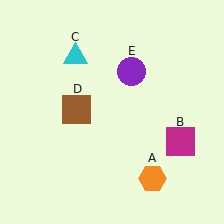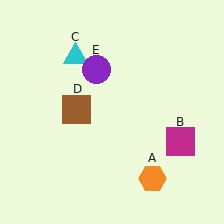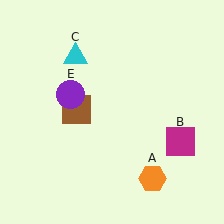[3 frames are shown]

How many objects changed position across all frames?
1 object changed position: purple circle (object E).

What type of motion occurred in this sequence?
The purple circle (object E) rotated counterclockwise around the center of the scene.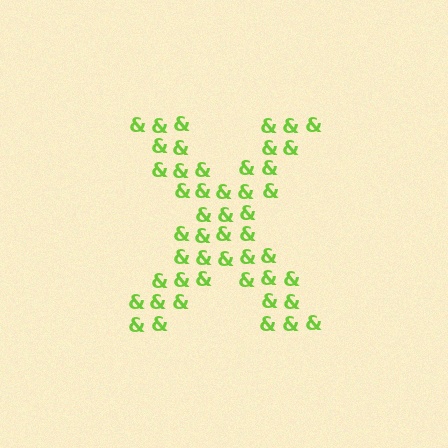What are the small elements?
The small elements are ampersands.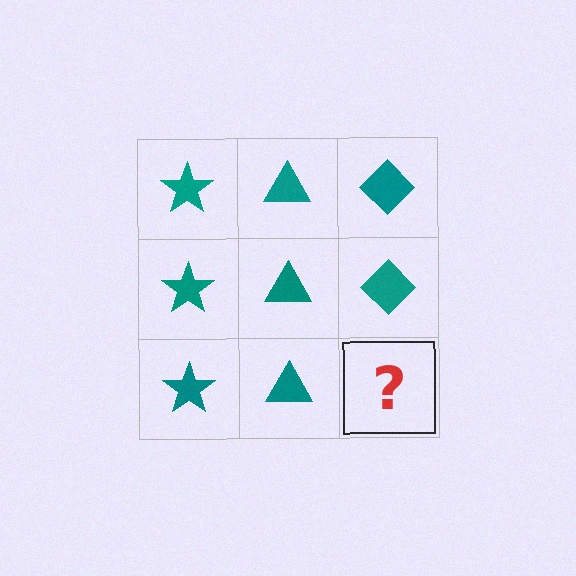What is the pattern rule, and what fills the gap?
The rule is that each column has a consistent shape. The gap should be filled with a teal diamond.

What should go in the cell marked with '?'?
The missing cell should contain a teal diamond.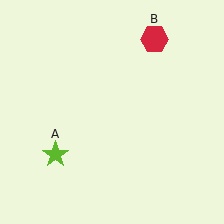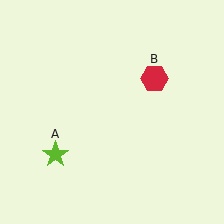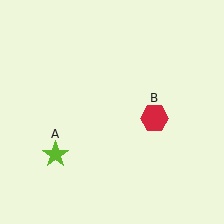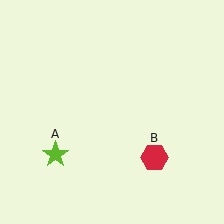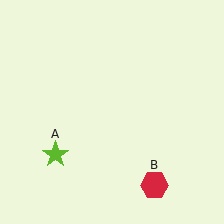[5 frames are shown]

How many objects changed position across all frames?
1 object changed position: red hexagon (object B).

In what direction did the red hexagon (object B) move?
The red hexagon (object B) moved down.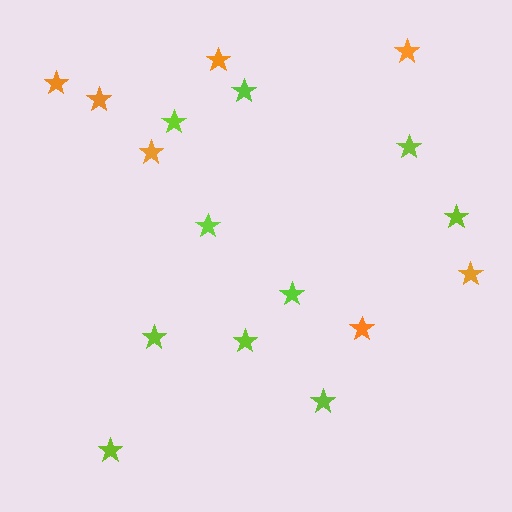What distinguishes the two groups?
There are 2 groups: one group of lime stars (10) and one group of orange stars (7).